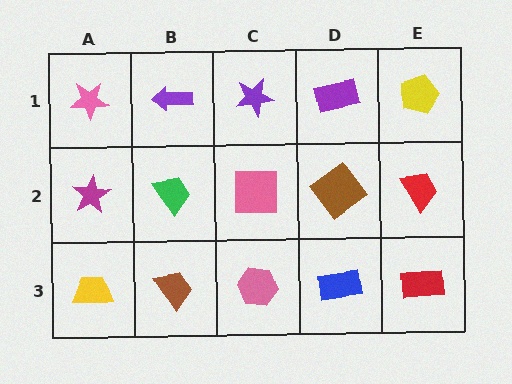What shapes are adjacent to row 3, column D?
A brown diamond (row 2, column D), a pink hexagon (row 3, column C), a red rectangle (row 3, column E).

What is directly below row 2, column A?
A yellow trapezoid.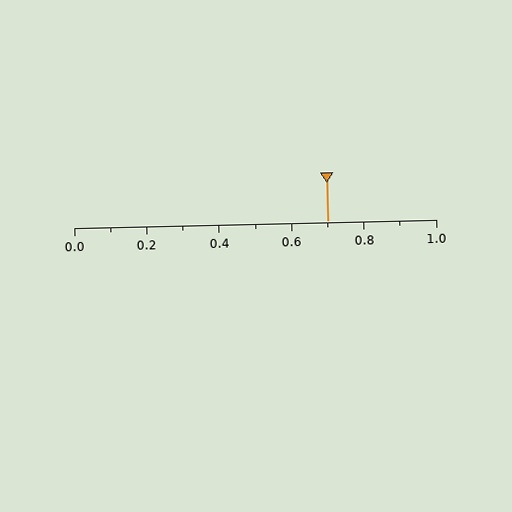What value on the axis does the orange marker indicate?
The marker indicates approximately 0.7.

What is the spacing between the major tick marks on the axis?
The major ticks are spaced 0.2 apart.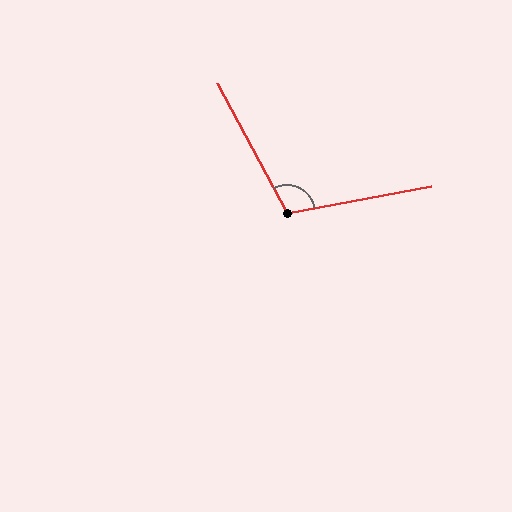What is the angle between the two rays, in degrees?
Approximately 108 degrees.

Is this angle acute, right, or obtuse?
It is obtuse.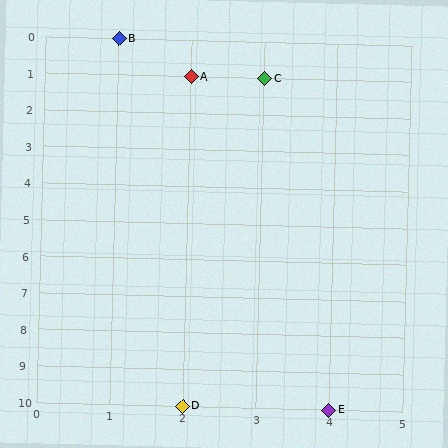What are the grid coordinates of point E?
Point E is at grid coordinates (4, 10).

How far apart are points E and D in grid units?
Points E and D are 2 columns apart.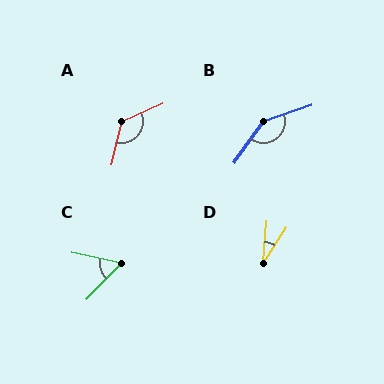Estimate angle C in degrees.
Approximately 58 degrees.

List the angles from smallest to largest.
D (29°), C (58°), A (128°), B (143°).